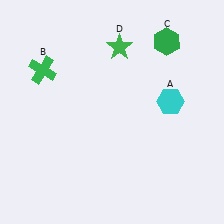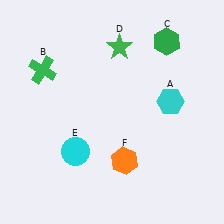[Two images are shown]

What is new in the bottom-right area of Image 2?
An orange hexagon (F) was added in the bottom-right area of Image 2.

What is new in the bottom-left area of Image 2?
A cyan circle (E) was added in the bottom-left area of Image 2.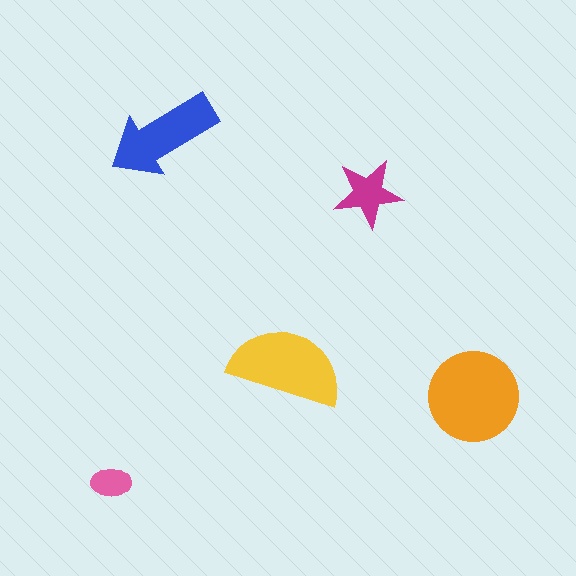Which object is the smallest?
The pink ellipse.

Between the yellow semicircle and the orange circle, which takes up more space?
The orange circle.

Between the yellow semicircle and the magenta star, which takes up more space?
The yellow semicircle.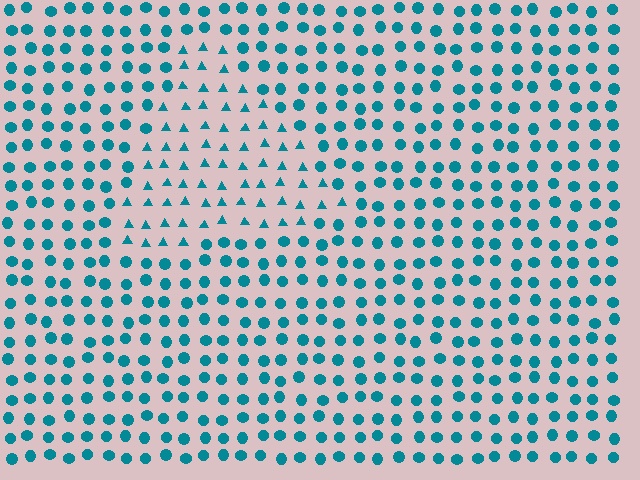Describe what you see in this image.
The image is filled with small teal elements arranged in a uniform grid. A triangle-shaped region contains triangles, while the surrounding area contains circles. The boundary is defined purely by the change in element shape.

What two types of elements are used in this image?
The image uses triangles inside the triangle region and circles outside it.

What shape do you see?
I see a triangle.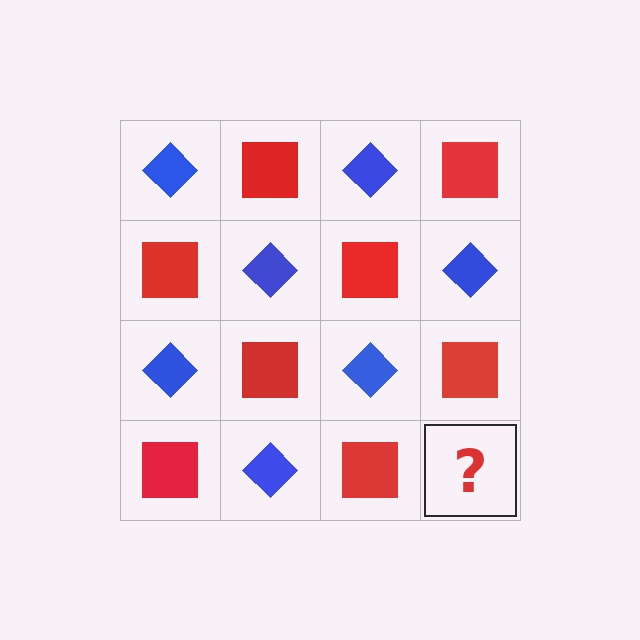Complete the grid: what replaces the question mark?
The question mark should be replaced with a blue diamond.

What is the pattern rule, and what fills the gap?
The rule is that it alternates blue diamond and red square in a checkerboard pattern. The gap should be filled with a blue diamond.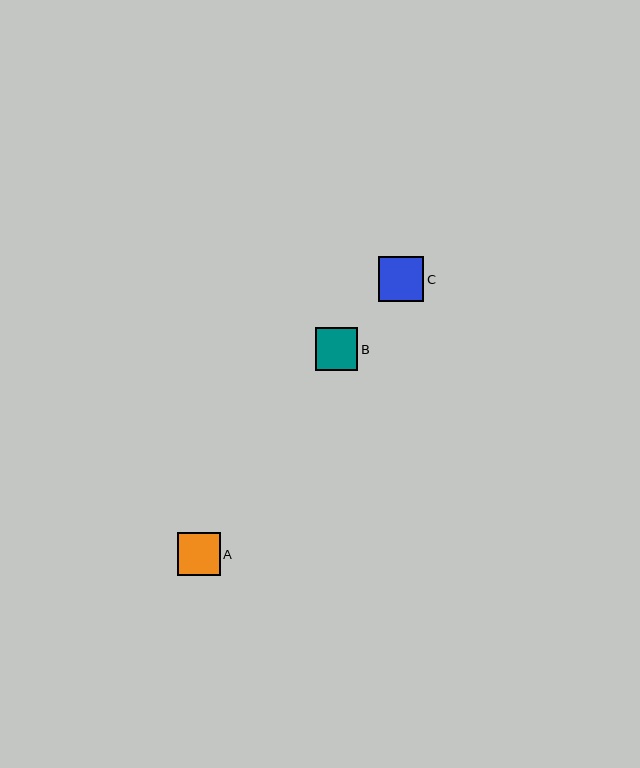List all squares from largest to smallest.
From largest to smallest: C, A, B.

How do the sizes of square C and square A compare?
Square C and square A are approximately the same size.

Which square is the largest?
Square C is the largest with a size of approximately 45 pixels.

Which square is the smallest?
Square B is the smallest with a size of approximately 43 pixels.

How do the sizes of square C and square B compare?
Square C and square B are approximately the same size.